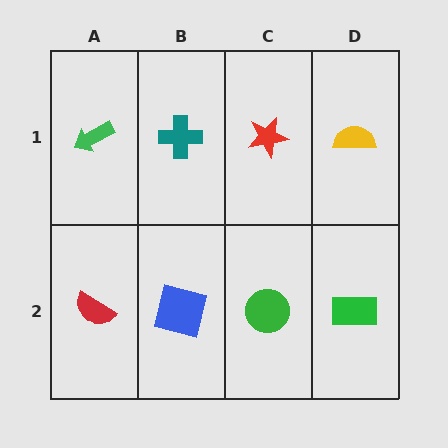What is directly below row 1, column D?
A green rectangle.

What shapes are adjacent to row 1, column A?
A red semicircle (row 2, column A), a teal cross (row 1, column B).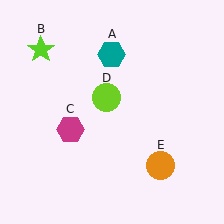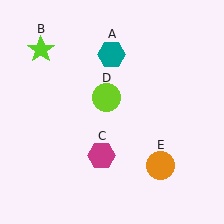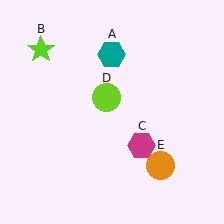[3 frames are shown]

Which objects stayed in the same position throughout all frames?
Teal hexagon (object A) and lime star (object B) and lime circle (object D) and orange circle (object E) remained stationary.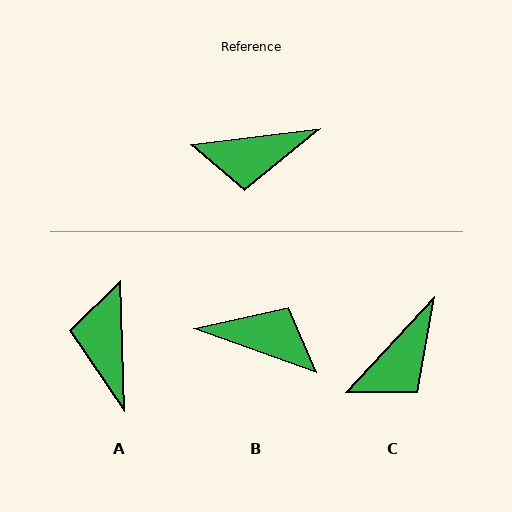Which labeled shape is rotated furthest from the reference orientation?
B, about 153 degrees away.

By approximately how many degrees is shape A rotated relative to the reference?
Approximately 95 degrees clockwise.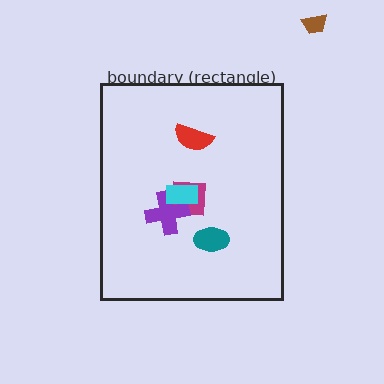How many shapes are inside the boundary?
5 inside, 1 outside.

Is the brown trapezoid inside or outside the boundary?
Outside.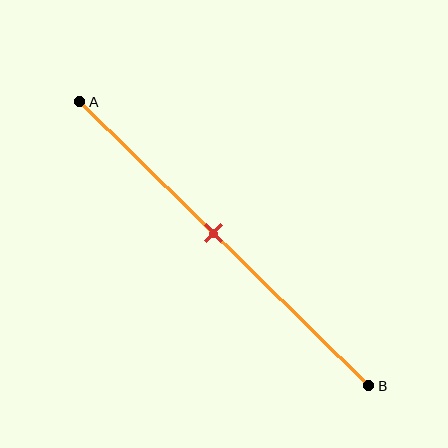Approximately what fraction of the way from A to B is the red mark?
The red mark is approximately 45% of the way from A to B.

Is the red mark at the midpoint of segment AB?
No, the mark is at about 45% from A, not at the 50% midpoint.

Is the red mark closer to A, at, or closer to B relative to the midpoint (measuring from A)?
The red mark is closer to point A than the midpoint of segment AB.